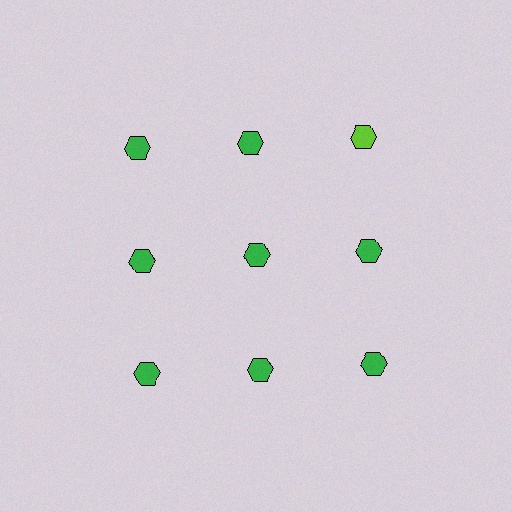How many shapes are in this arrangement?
There are 9 shapes arranged in a grid pattern.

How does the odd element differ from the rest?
It has a different color: lime instead of green.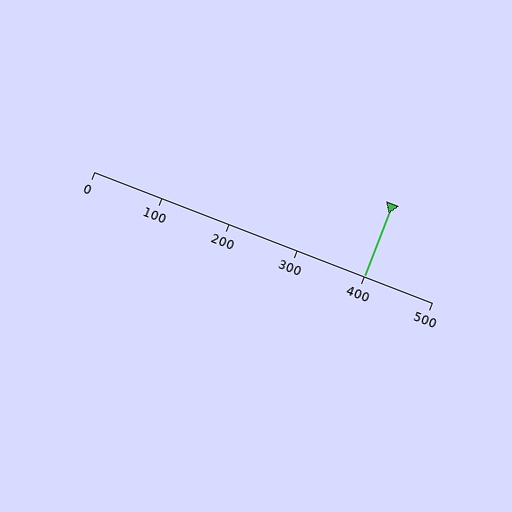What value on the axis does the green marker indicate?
The marker indicates approximately 400.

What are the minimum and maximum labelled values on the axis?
The axis runs from 0 to 500.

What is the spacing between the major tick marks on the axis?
The major ticks are spaced 100 apart.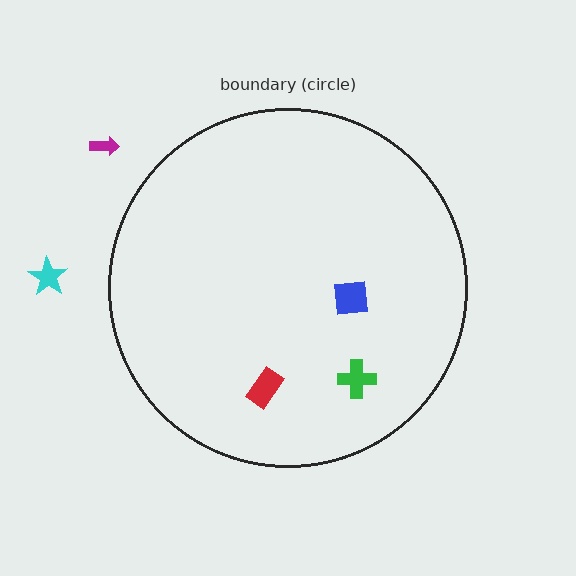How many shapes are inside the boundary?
3 inside, 2 outside.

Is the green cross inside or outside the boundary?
Inside.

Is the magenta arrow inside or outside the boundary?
Outside.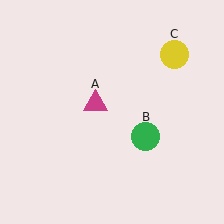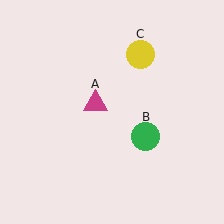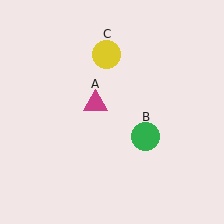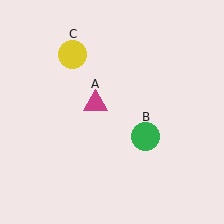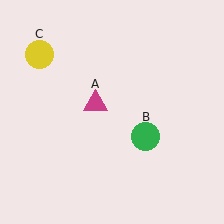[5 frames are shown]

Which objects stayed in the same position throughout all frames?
Magenta triangle (object A) and green circle (object B) remained stationary.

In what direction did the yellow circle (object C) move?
The yellow circle (object C) moved left.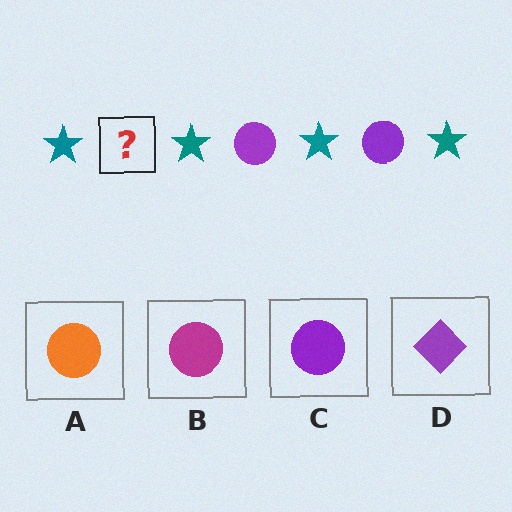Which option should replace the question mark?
Option C.